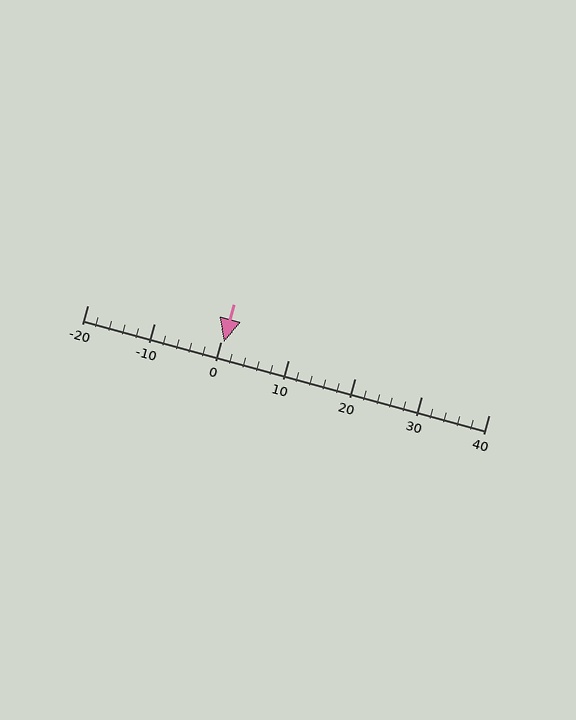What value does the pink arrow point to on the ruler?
The pink arrow points to approximately 0.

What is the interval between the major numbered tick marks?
The major tick marks are spaced 10 units apart.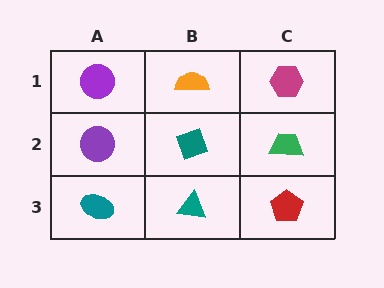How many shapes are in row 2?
3 shapes.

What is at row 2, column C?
A green trapezoid.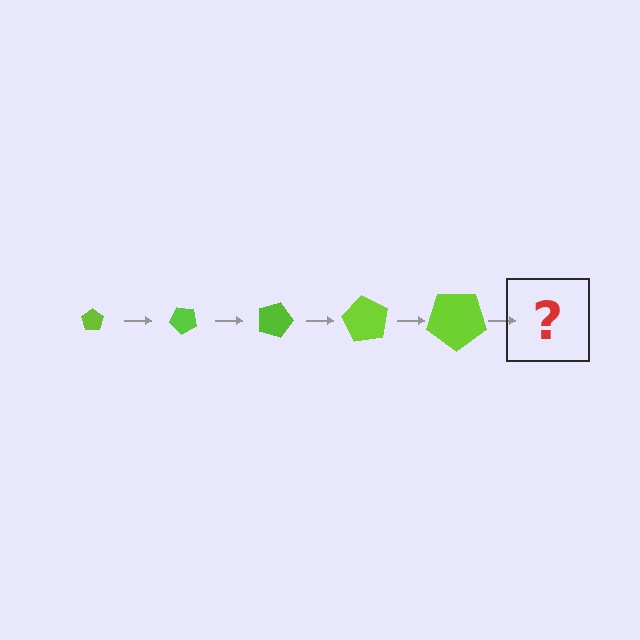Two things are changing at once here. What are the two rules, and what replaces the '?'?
The two rules are that the pentagon grows larger each step and it rotates 45 degrees each step. The '?' should be a pentagon, larger than the previous one and rotated 225 degrees from the start.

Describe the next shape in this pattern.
It should be a pentagon, larger than the previous one and rotated 225 degrees from the start.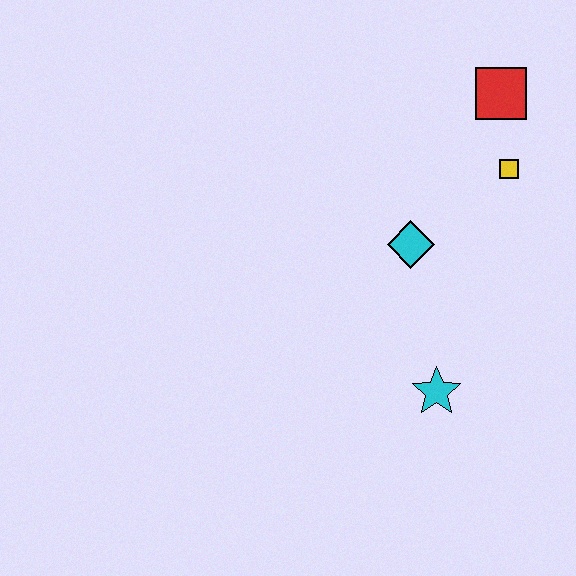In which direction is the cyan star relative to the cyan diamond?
The cyan star is below the cyan diamond.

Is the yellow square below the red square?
Yes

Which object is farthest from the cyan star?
The red square is farthest from the cyan star.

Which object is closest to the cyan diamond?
The yellow square is closest to the cyan diamond.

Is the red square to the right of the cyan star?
Yes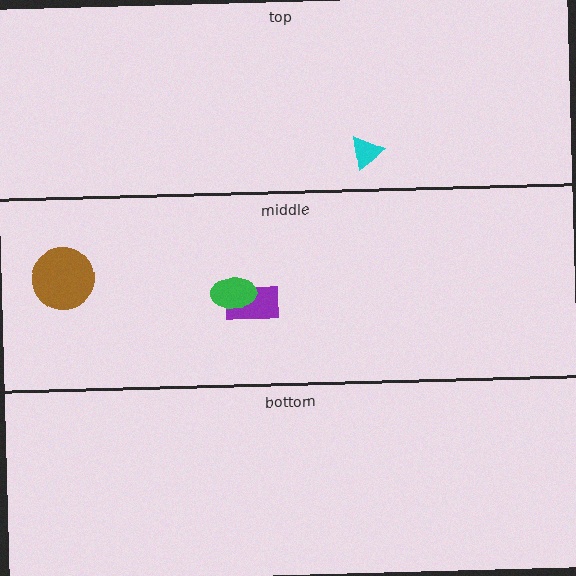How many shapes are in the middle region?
3.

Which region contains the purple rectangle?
The middle region.